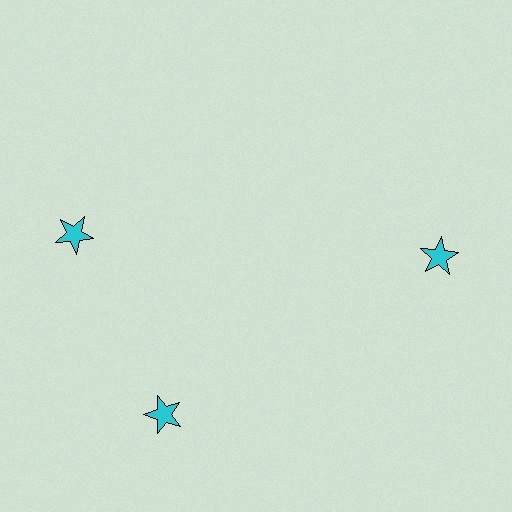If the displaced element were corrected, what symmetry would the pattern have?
It would have 3-fold rotational symmetry — the pattern would map onto itself every 120 degrees.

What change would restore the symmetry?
The symmetry would be restored by rotating it back into even spacing with its neighbors so that all 3 stars sit at equal angles and equal distance from the center.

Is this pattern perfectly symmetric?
No. The 3 cyan stars are arranged in a ring, but one element near the 11 o'clock position is rotated out of alignment along the ring, breaking the 3-fold rotational symmetry.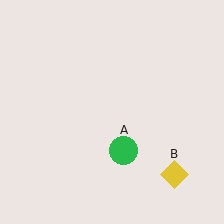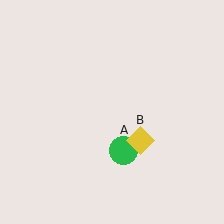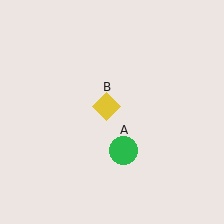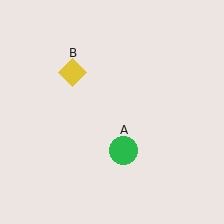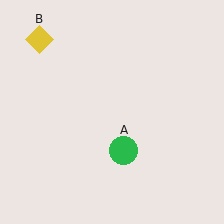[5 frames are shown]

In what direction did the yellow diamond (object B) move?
The yellow diamond (object B) moved up and to the left.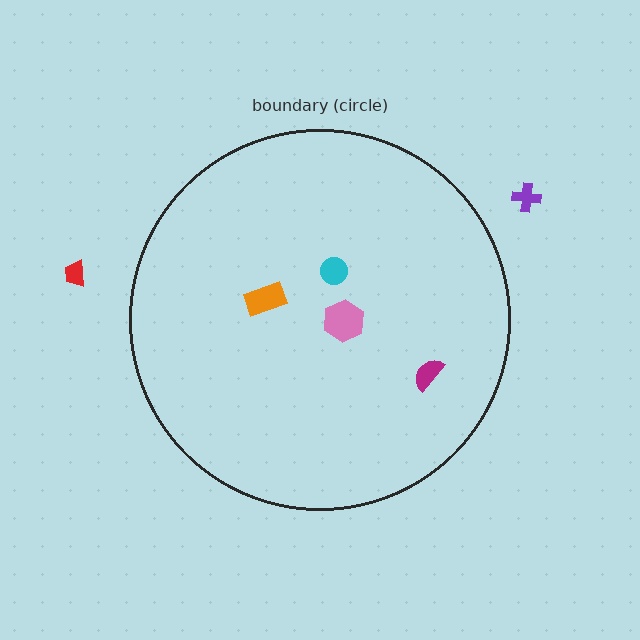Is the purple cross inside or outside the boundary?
Outside.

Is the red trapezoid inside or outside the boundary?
Outside.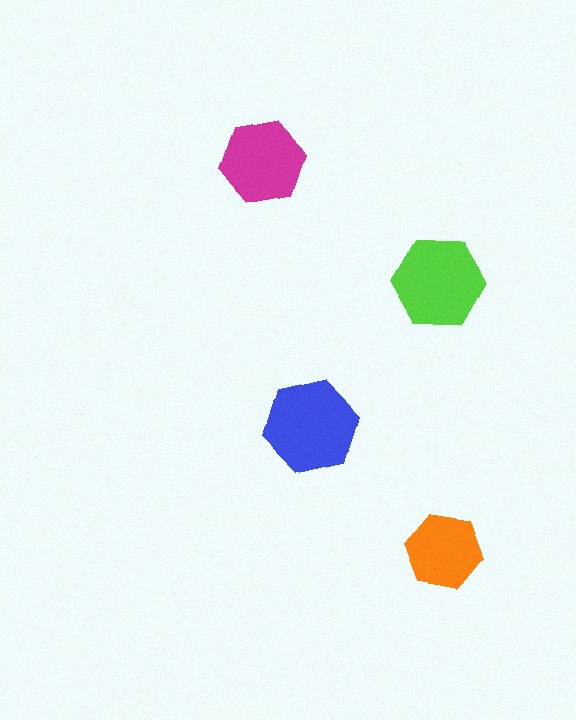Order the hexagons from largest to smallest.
the blue one, the lime one, the magenta one, the orange one.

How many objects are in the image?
There are 4 objects in the image.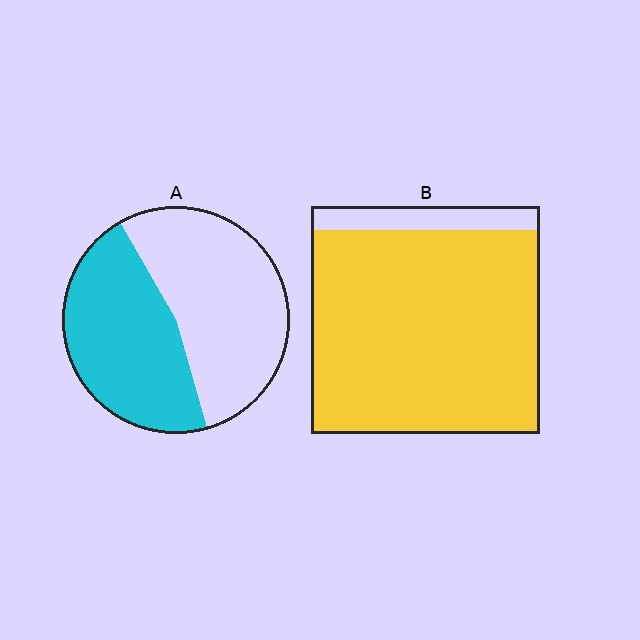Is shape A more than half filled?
Roughly half.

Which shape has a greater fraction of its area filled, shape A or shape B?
Shape B.